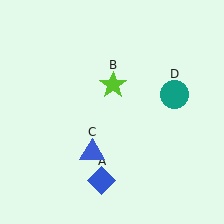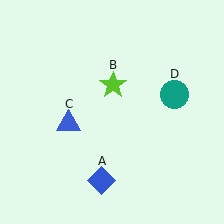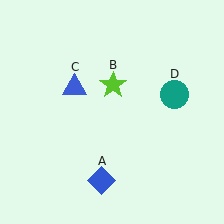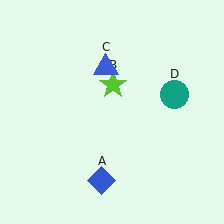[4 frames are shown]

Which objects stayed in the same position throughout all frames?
Blue diamond (object A) and lime star (object B) and teal circle (object D) remained stationary.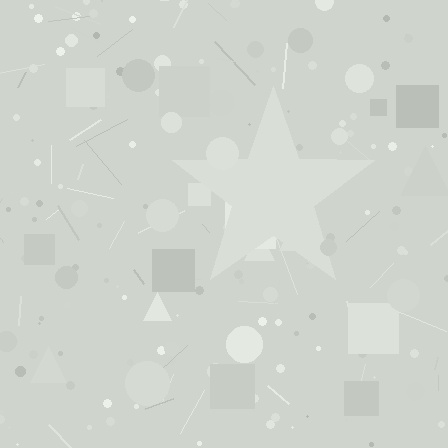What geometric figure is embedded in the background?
A star is embedded in the background.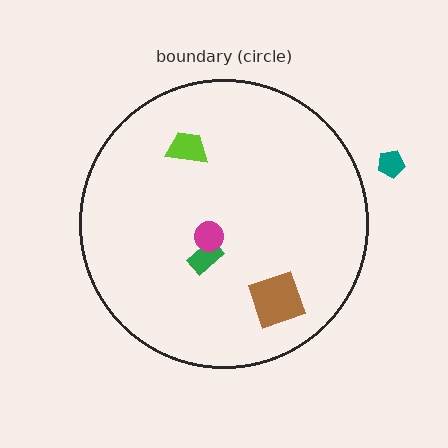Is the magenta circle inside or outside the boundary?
Inside.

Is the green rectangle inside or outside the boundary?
Inside.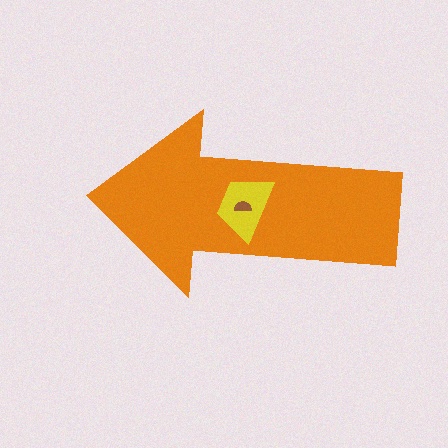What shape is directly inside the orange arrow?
The yellow trapezoid.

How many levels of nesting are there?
3.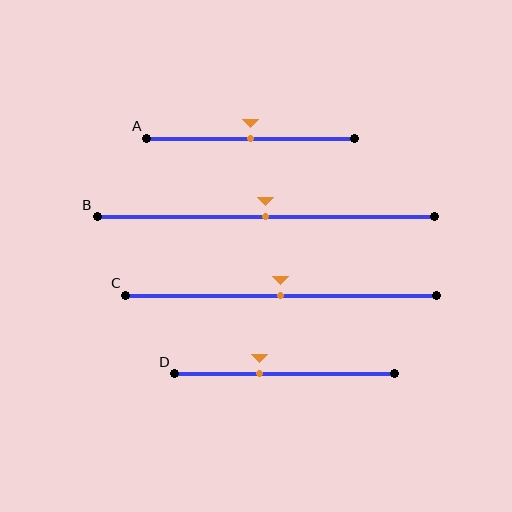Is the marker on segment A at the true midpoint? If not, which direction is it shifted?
Yes, the marker on segment A is at the true midpoint.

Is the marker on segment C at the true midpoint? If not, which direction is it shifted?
Yes, the marker on segment C is at the true midpoint.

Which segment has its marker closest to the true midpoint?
Segment A has its marker closest to the true midpoint.